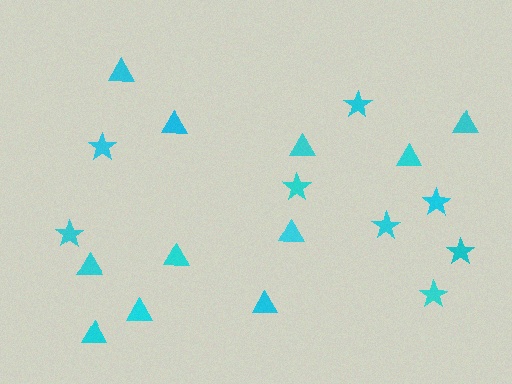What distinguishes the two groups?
There are 2 groups: one group of triangles (11) and one group of stars (8).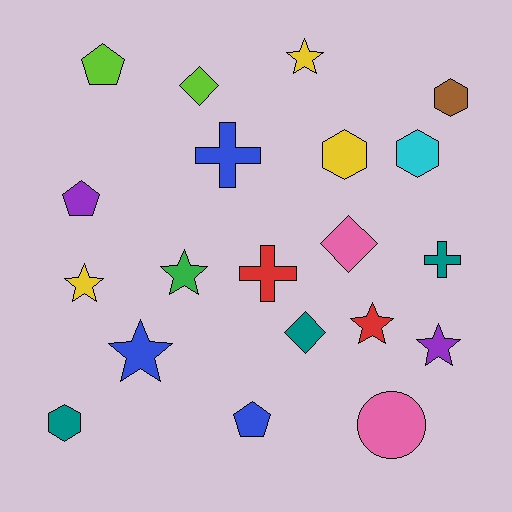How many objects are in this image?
There are 20 objects.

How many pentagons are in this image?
There are 3 pentagons.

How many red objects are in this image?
There are 2 red objects.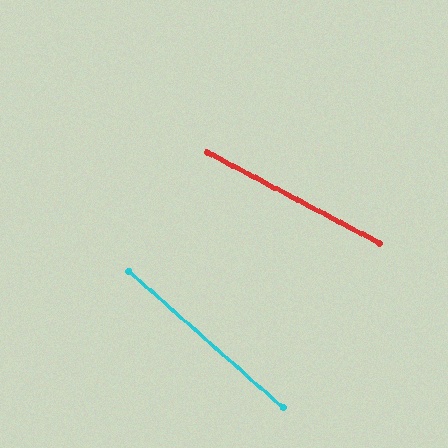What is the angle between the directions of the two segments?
Approximately 14 degrees.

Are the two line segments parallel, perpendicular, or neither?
Neither parallel nor perpendicular — they differ by about 14°.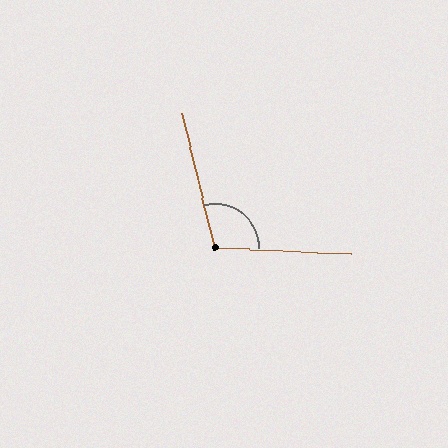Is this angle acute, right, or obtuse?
It is obtuse.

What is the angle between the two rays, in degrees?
Approximately 106 degrees.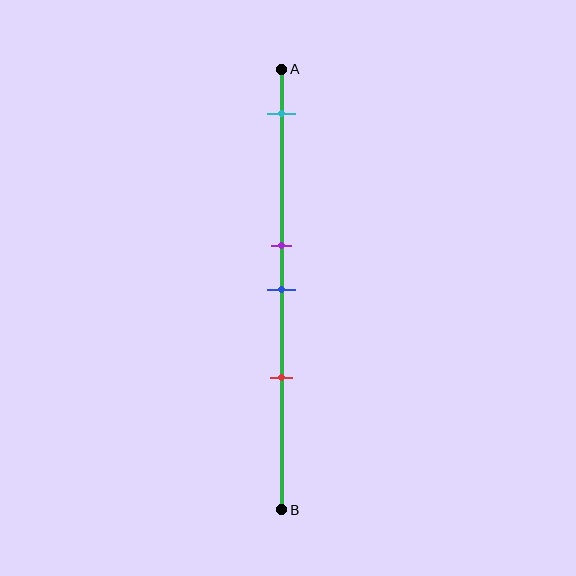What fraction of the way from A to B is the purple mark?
The purple mark is approximately 40% (0.4) of the way from A to B.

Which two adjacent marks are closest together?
The purple and blue marks are the closest adjacent pair.